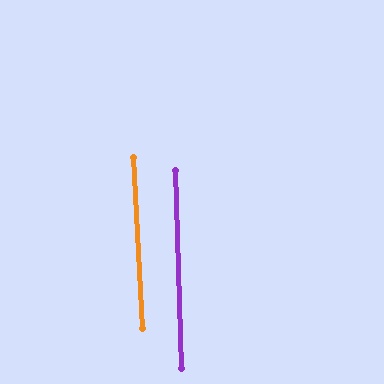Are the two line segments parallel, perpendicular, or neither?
Parallel — their directions differ by only 1.2°.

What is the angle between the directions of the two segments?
Approximately 1 degree.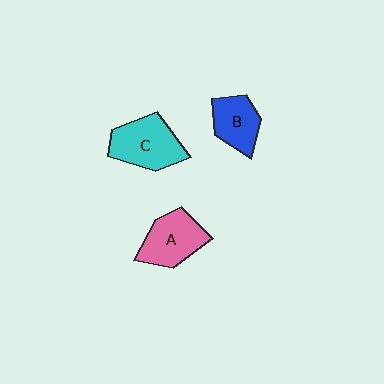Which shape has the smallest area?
Shape B (blue).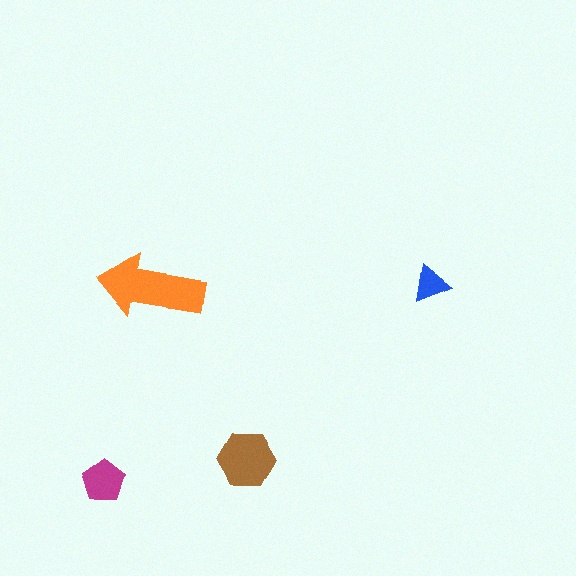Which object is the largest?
The orange arrow.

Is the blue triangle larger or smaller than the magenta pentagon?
Smaller.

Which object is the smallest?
The blue triangle.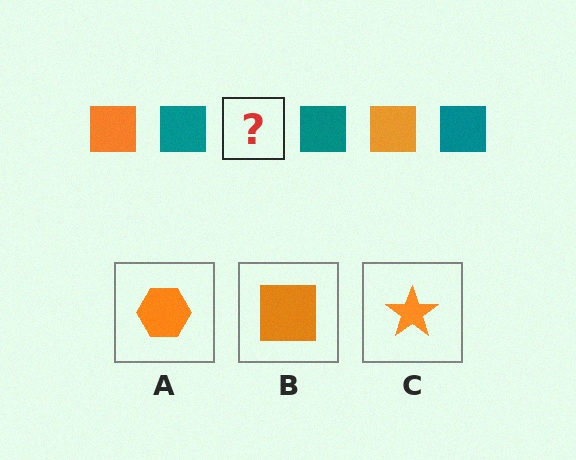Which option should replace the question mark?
Option B.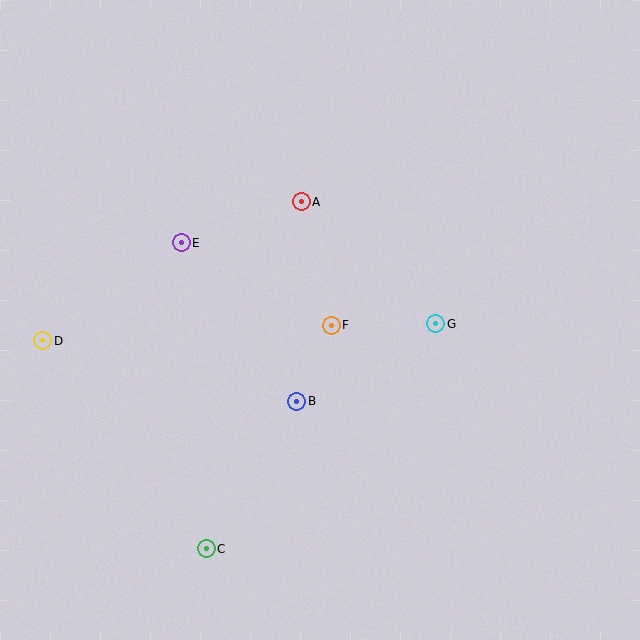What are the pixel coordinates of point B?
Point B is at (297, 401).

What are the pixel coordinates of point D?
Point D is at (43, 341).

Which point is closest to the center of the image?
Point F at (331, 325) is closest to the center.